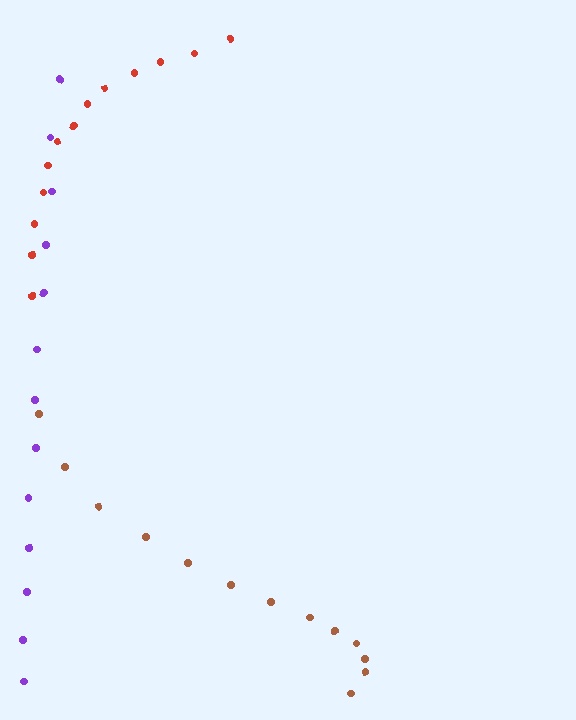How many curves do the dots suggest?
There are 3 distinct paths.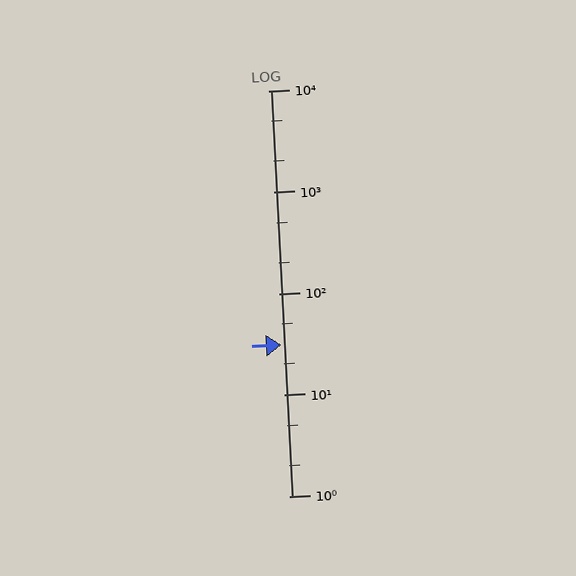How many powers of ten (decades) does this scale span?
The scale spans 4 decades, from 1 to 10000.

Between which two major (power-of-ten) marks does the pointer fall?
The pointer is between 10 and 100.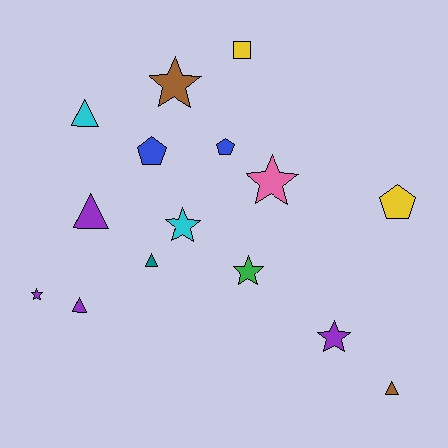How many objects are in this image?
There are 15 objects.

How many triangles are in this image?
There are 5 triangles.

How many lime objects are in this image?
There are no lime objects.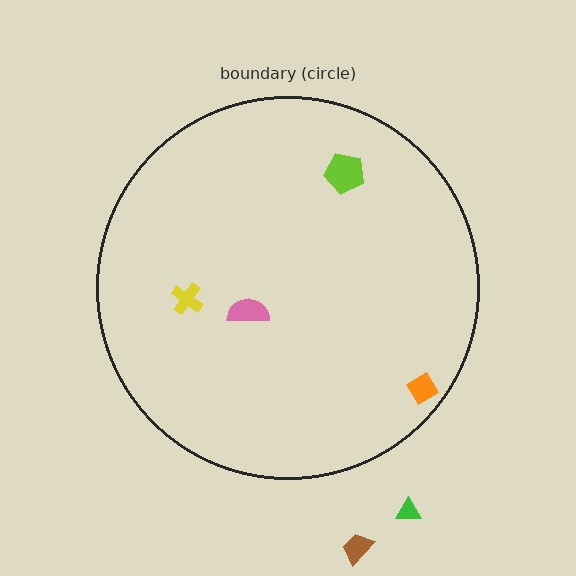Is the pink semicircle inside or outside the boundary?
Inside.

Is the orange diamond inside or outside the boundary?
Inside.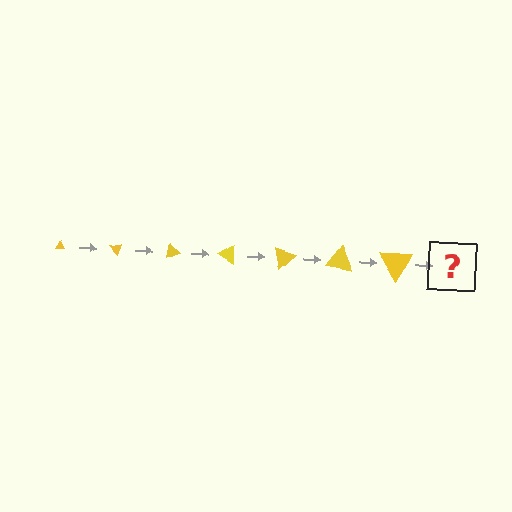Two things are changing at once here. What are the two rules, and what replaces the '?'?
The two rules are that the triangle grows larger each step and it rotates 50 degrees each step. The '?' should be a triangle, larger than the previous one and rotated 350 degrees from the start.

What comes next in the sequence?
The next element should be a triangle, larger than the previous one and rotated 350 degrees from the start.